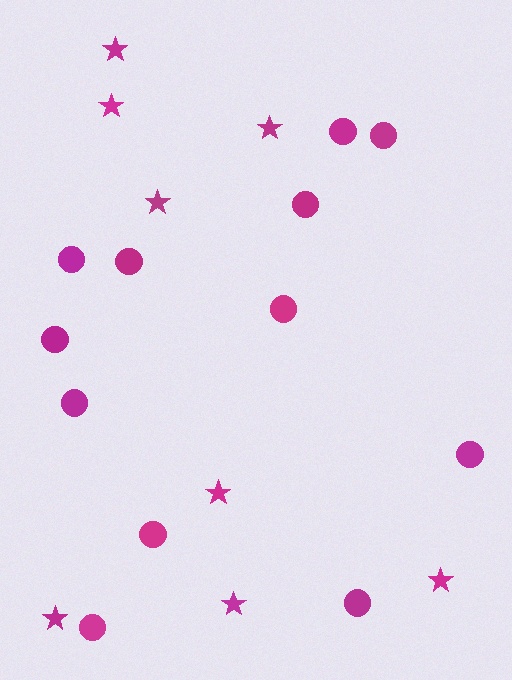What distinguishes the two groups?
There are 2 groups: one group of stars (8) and one group of circles (12).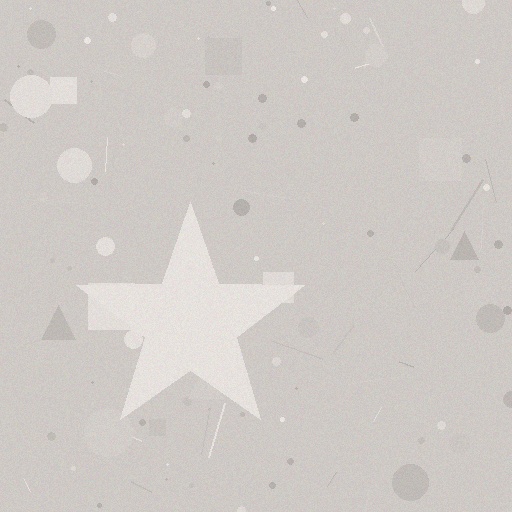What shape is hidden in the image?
A star is hidden in the image.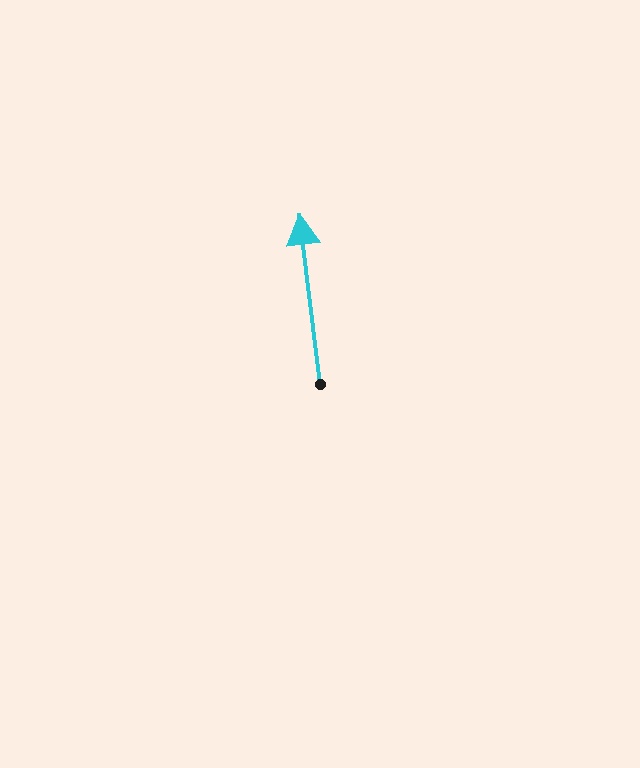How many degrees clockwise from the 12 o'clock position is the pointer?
Approximately 353 degrees.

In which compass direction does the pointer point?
North.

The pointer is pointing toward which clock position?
Roughly 12 o'clock.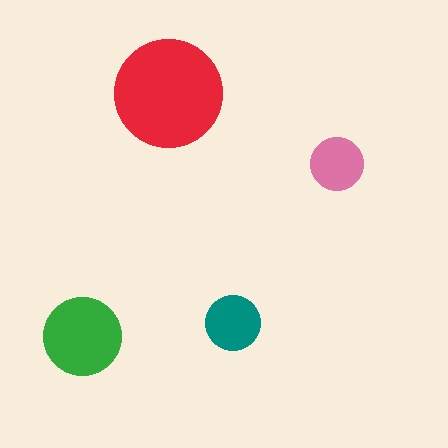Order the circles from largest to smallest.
the red one, the green one, the teal one, the pink one.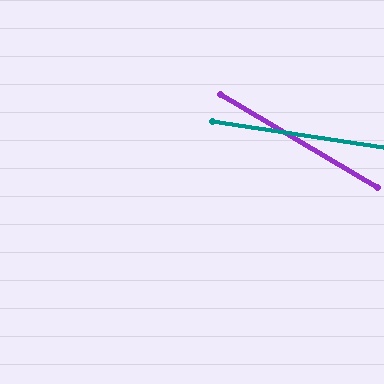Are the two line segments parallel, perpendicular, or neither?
Neither parallel nor perpendicular — they differ by about 22°.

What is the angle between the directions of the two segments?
Approximately 22 degrees.